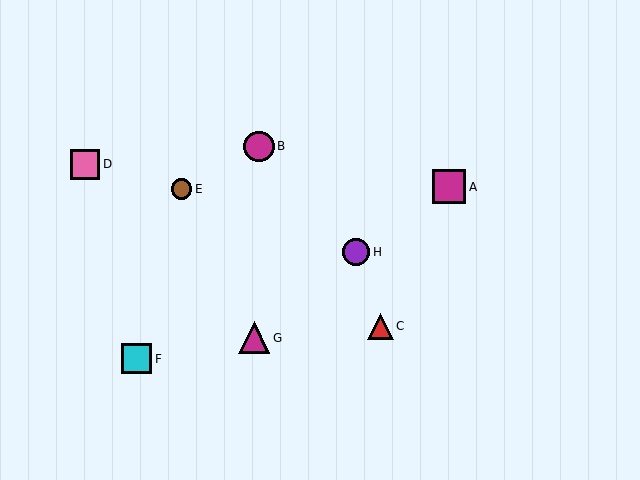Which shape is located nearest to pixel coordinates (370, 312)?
The red triangle (labeled C) at (380, 326) is nearest to that location.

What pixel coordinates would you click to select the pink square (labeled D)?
Click at (85, 164) to select the pink square D.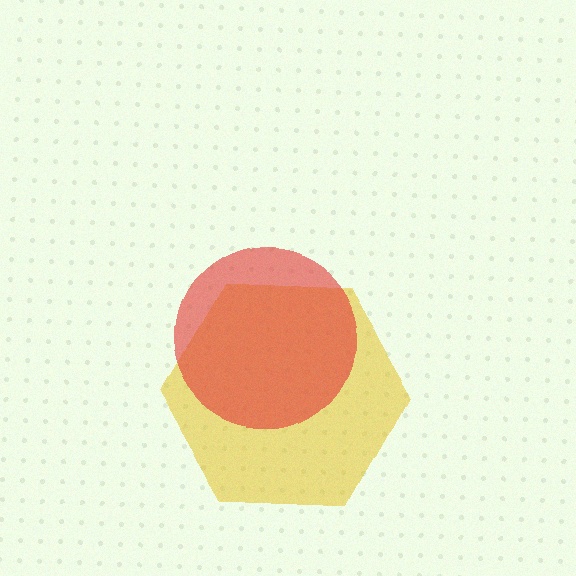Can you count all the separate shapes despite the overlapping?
Yes, there are 2 separate shapes.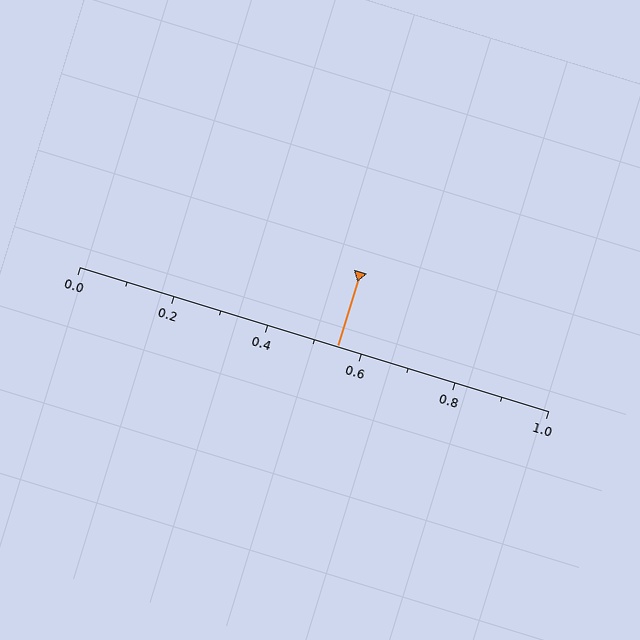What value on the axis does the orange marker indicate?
The marker indicates approximately 0.55.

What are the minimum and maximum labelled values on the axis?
The axis runs from 0.0 to 1.0.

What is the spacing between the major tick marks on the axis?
The major ticks are spaced 0.2 apart.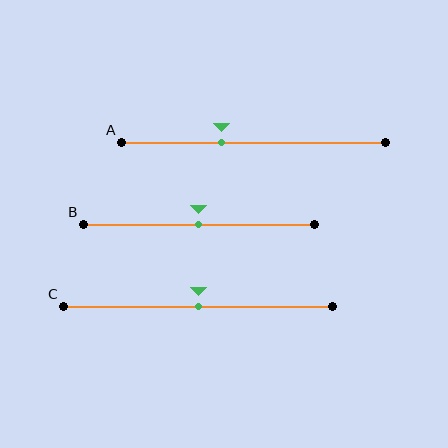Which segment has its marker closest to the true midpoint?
Segment B has its marker closest to the true midpoint.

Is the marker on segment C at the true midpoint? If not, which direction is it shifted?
Yes, the marker on segment C is at the true midpoint.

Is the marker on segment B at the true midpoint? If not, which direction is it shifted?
Yes, the marker on segment B is at the true midpoint.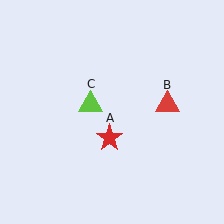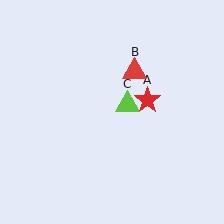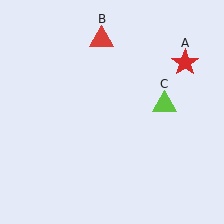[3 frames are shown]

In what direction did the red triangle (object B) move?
The red triangle (object B) moved up and to the left.